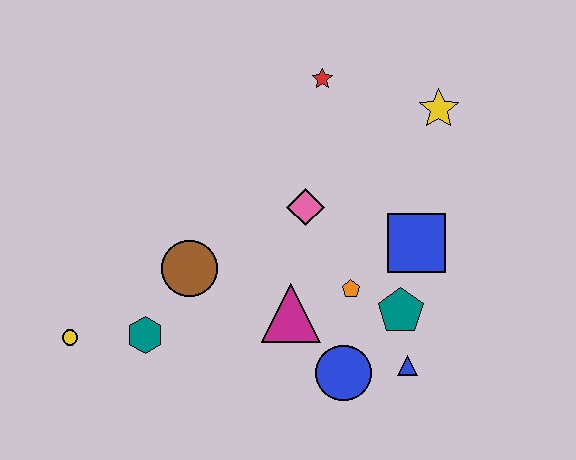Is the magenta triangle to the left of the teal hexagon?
No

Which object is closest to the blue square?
The teal pentagon is closest to the blue square.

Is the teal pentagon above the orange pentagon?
No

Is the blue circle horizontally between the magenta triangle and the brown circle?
No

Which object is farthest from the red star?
The yellow circle is farthest from the red star.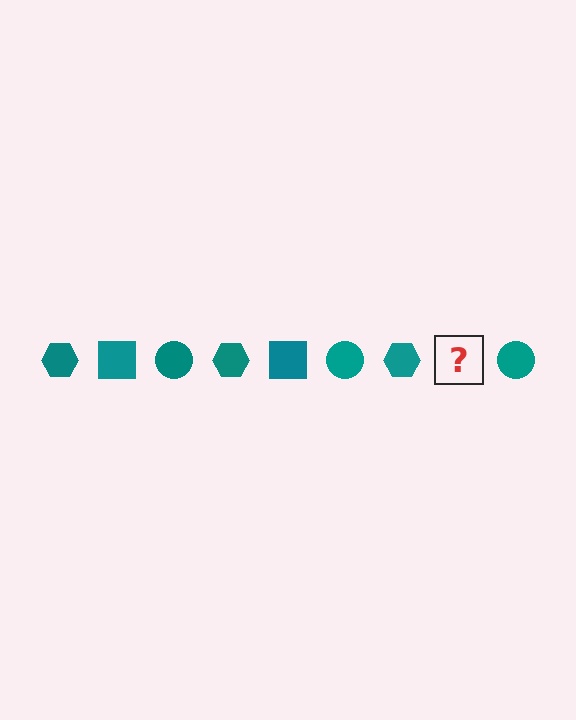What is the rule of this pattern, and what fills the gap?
The rule is that the pattern cycles through hexagon, square, circle shapes in teal. The gap should be filled with a teal square.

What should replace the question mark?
The question mark should be replaced with a teal square.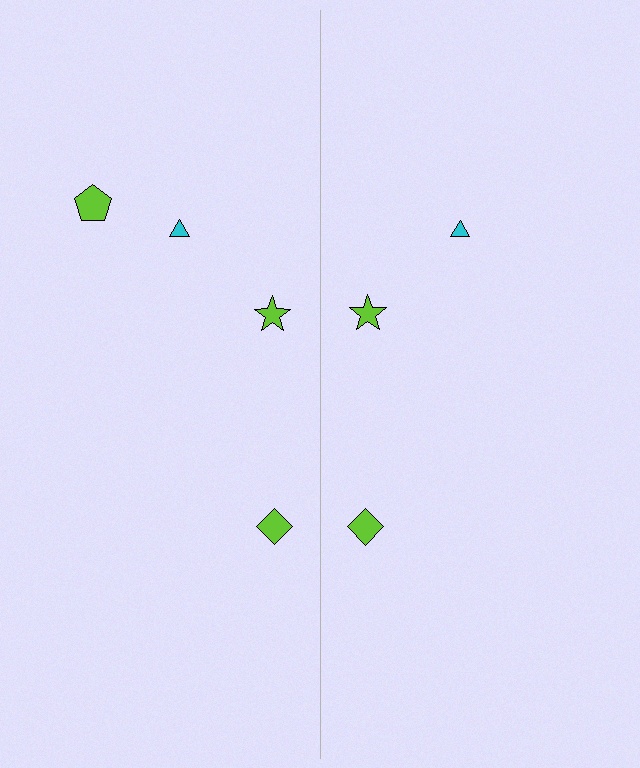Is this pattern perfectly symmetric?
No, the pattern is not perfectly symmetric. A lime pentagon is missing from the right side.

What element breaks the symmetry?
A lime pentagon is missing from the right side.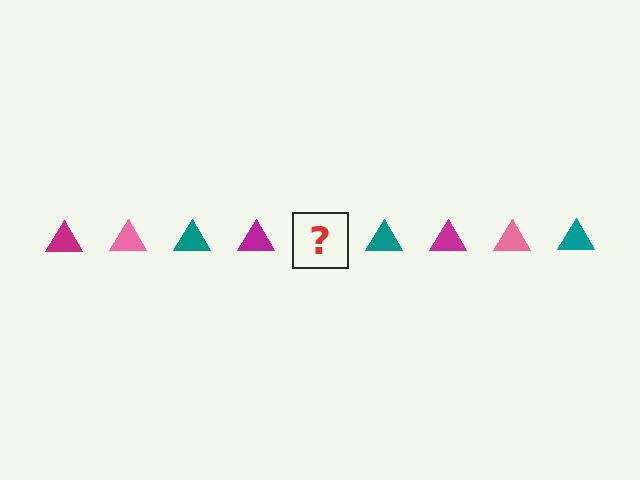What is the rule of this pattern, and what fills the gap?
The rule is that the pattern cycles through magenta, pink, teal triangles. The gap should be filled with a pink triangle.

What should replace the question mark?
The question mark should be replaced with a pink triangle.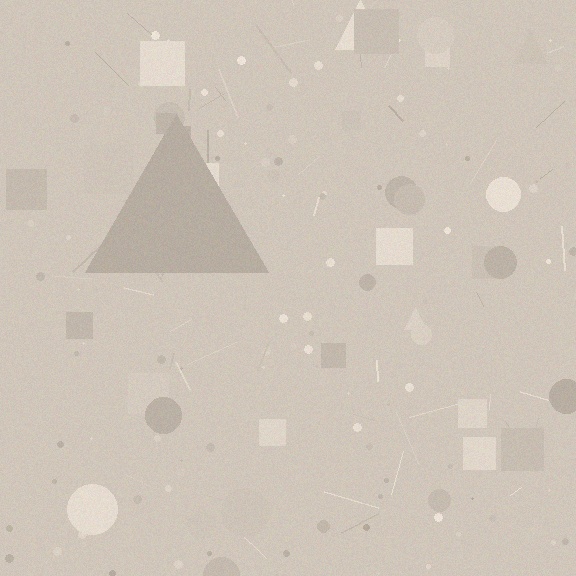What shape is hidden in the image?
A triangle is hidden in the image.